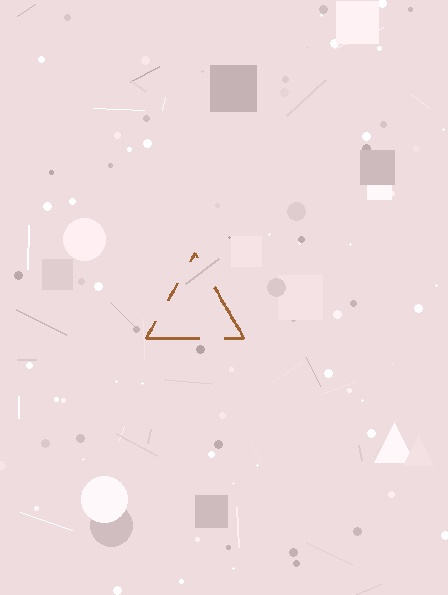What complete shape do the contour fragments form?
The contour fragments form a triangle.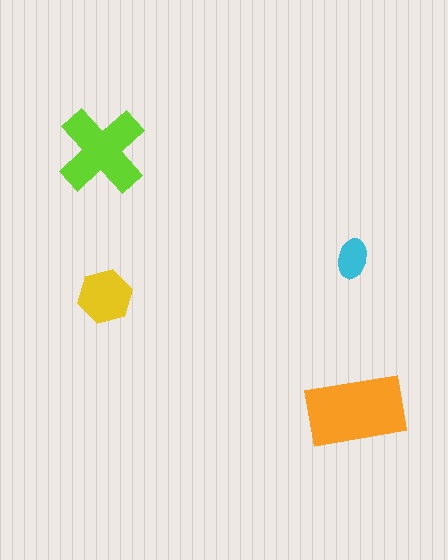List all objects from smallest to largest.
The cyan ellipse, the yellow hexagon, the lime cross, the orange rectangle.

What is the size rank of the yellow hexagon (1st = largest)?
3rd.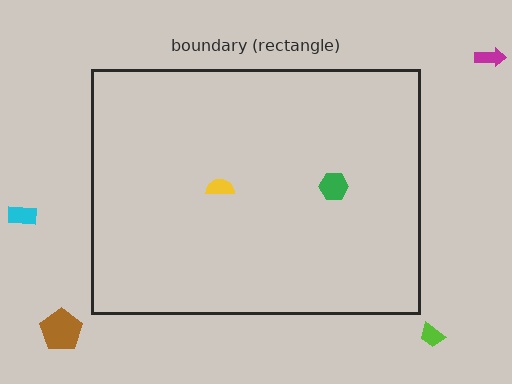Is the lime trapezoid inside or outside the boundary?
Outside.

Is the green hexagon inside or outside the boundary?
Inside.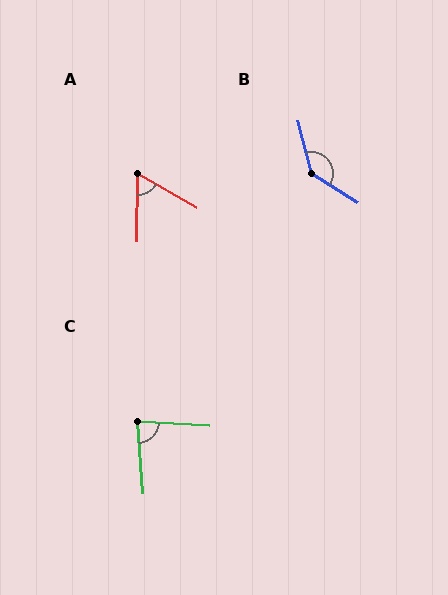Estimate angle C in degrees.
Approximately 82 degrees.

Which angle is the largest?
B, at approximately 136 degrees.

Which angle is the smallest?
A, at approximately 61 degrees.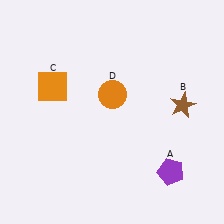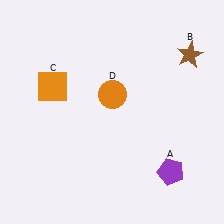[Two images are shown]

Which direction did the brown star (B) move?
The brown star (B) moved up.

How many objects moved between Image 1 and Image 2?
1 object moved between the two images.